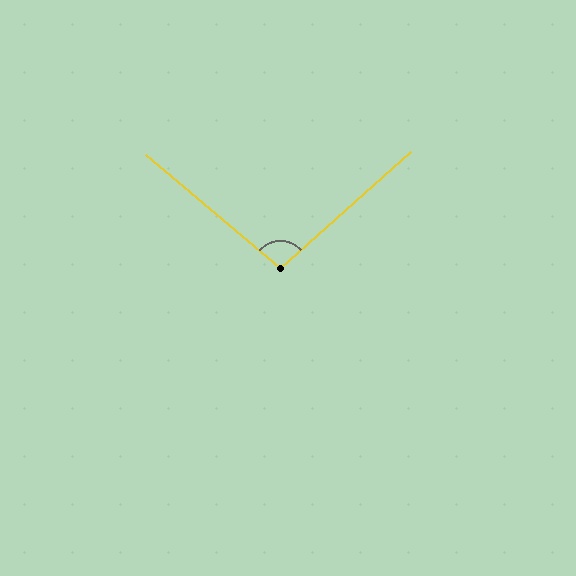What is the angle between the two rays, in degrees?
Approximately 98 degrees.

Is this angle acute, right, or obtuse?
It is obtuse.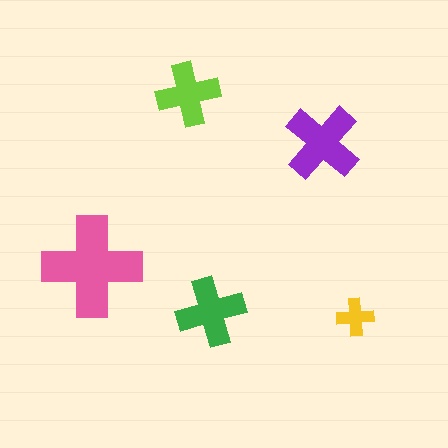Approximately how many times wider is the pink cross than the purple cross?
About 1.5 times wider.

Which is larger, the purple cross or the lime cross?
The purple one.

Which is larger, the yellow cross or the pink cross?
The pink one.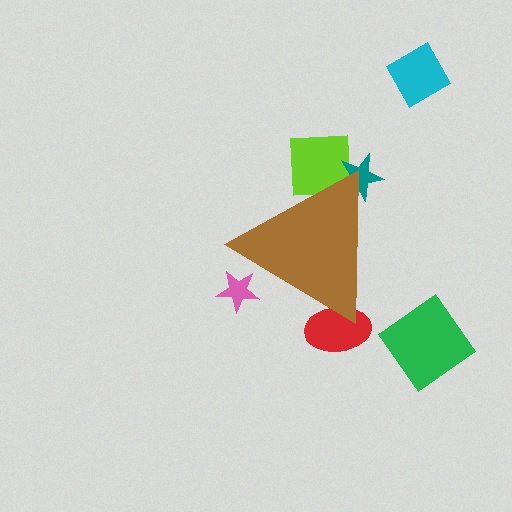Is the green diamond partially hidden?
No, the green diamond is fully visible.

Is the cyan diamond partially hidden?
No, the cyan diamond is fully visible.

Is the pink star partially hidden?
Yes, the pink star is partially hidden behind the brown triangle.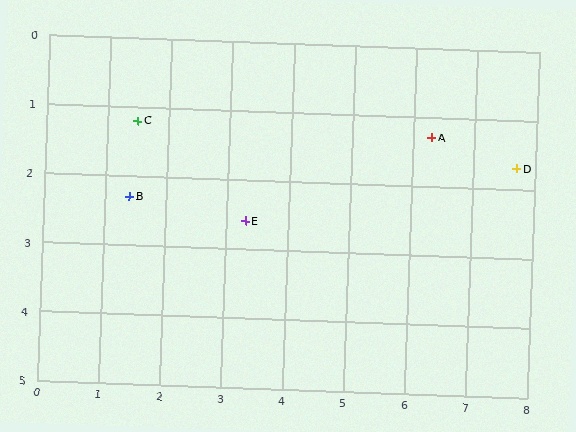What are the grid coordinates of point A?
Point A is at approximately (6.3, 1.3).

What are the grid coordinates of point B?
Point B is at approximately (1.4, 2.3).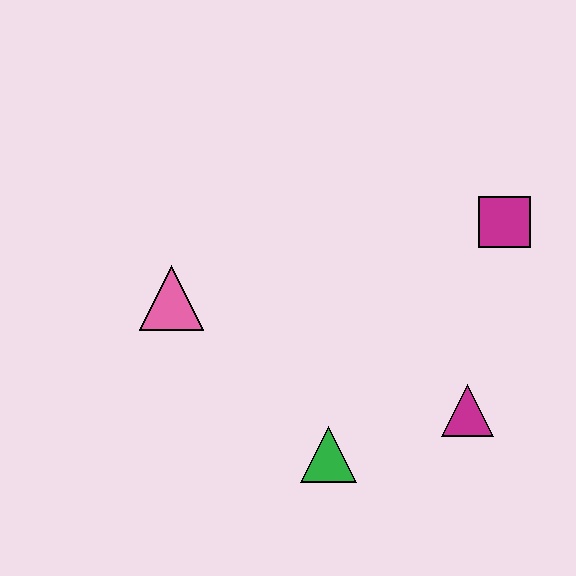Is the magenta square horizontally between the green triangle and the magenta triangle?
No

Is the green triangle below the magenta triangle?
Yes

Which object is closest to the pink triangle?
The green triangle is closest to the pink triangle.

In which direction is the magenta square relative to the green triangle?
The magenta square is above the green triangle.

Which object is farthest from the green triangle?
The magenta square is farthest from the green triangle.